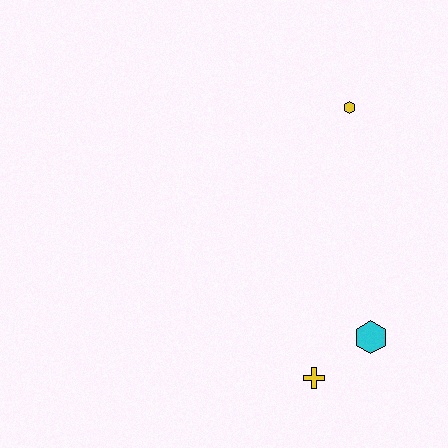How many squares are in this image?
There are no squares.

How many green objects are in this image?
There are no green objects.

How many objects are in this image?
There are 3 objects.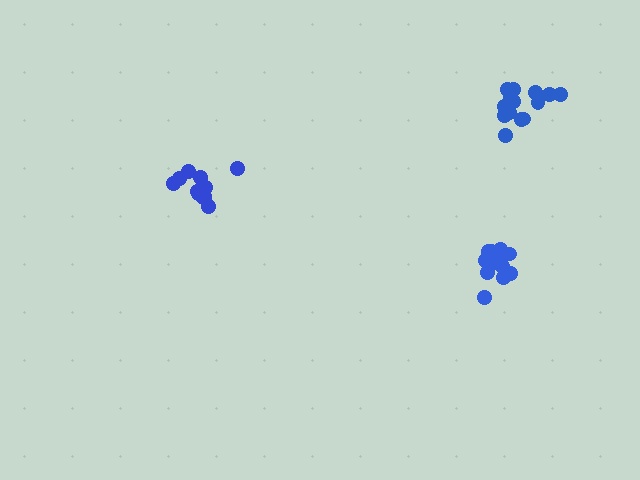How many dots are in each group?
Group 1: 13 dots, Group 2: 12 dots, Group 3: 14 dots (39 total).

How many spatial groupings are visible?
There are 3 spatial groupings.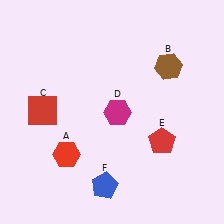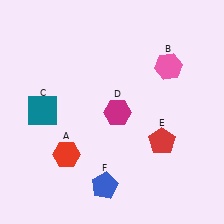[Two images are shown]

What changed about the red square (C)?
In Image 1, C is red. In Image 2, it changed to teal.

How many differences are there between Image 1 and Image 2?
There are 2 differences between the two images.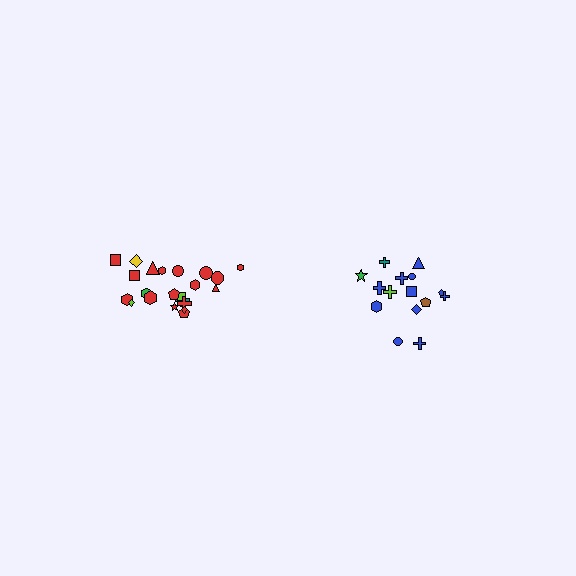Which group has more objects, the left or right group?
The left group.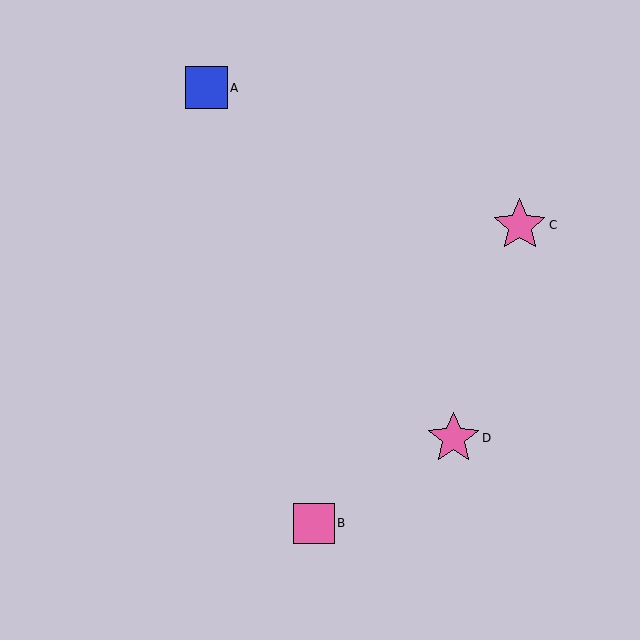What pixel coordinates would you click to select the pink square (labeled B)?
Click at (314, 523) to select the pink square B.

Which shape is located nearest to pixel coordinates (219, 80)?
The blue square (labeled A) at (206, 88) is nearest to that location.